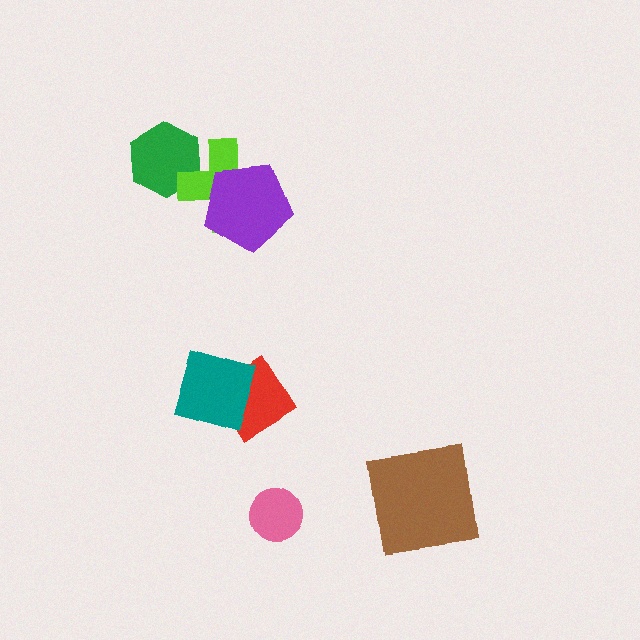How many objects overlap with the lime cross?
2 objects overlap with the lime cross.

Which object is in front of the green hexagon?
The lime cross is in front of the green hexagon.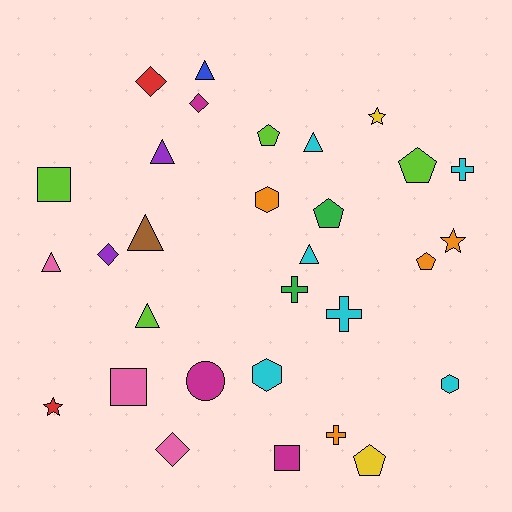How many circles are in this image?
There is 1 circle.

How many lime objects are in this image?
There are 4 lime objects.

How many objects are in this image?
There are 30 objects.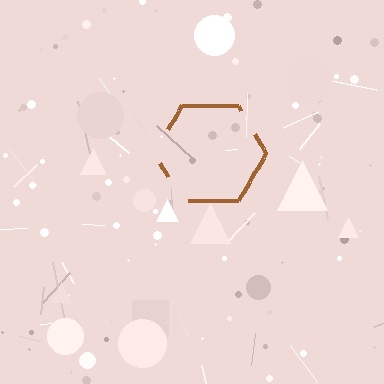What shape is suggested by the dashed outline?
The dashed outline suggests a hexagon.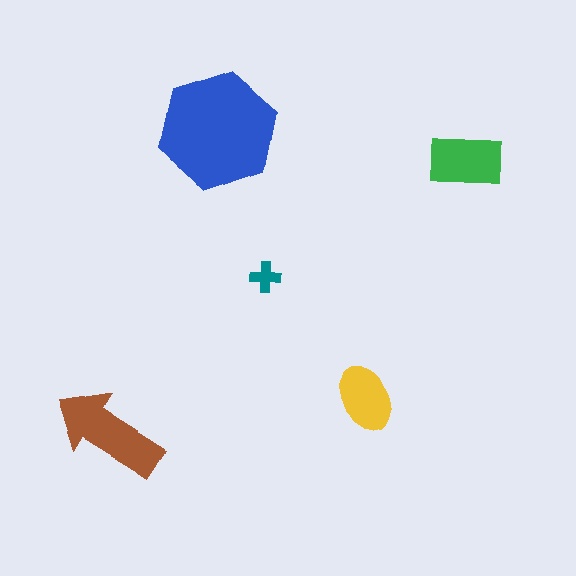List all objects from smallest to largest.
The teal cross, the yellow ellipse, the green rectangle, the brown arrow, the blue hexagon.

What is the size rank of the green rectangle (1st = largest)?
3rd.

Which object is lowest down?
The brown arrow is bottommost.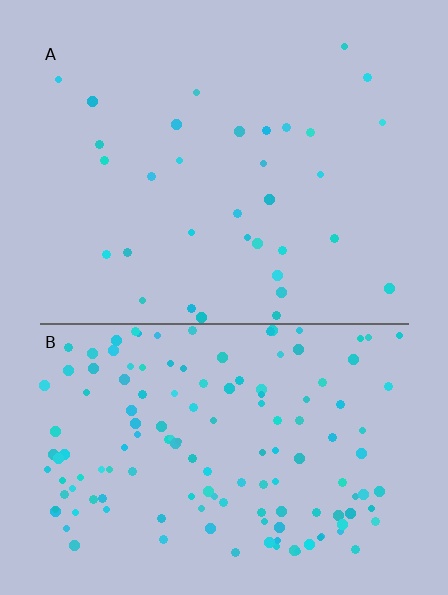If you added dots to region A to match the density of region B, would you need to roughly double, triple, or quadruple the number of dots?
Approximately quadruple.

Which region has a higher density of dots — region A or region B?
B (the bottom).